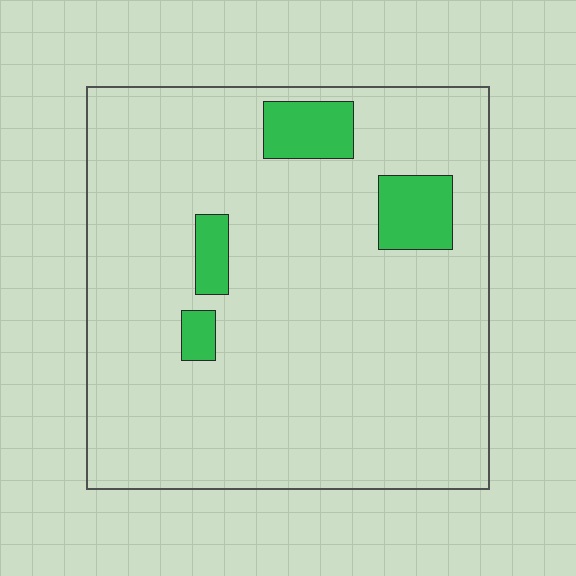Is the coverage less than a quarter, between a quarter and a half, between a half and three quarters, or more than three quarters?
Less than a quarter.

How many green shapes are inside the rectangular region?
4.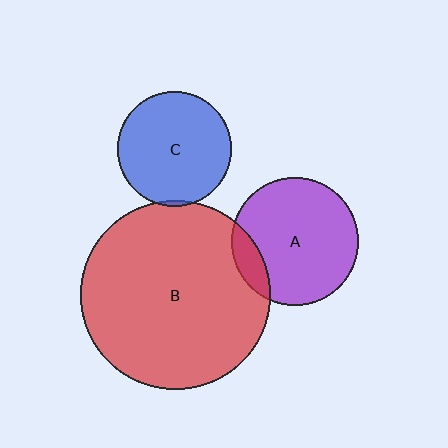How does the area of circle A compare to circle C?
Approximately 1.2 times.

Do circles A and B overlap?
Yes.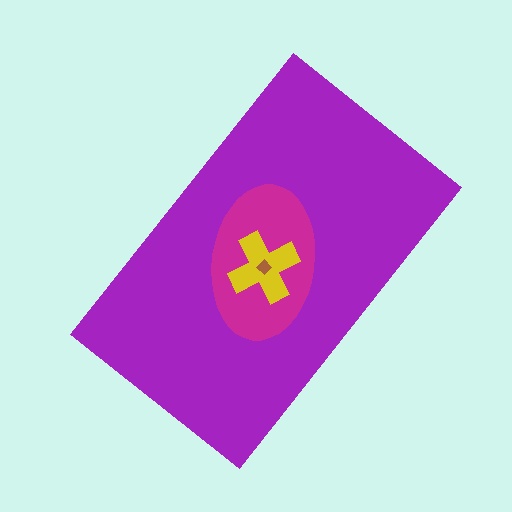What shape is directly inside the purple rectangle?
The magenta ellipse.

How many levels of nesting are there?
4.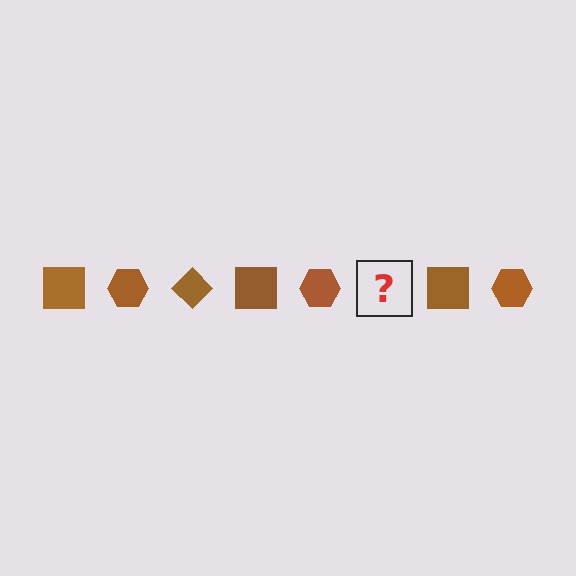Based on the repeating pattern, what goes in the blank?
The blank should be a brown diamond.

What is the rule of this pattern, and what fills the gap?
The rule is that the pattern cycles through square, hexagon, diamond shapes in brown. The gap should be filled with a brown diamond.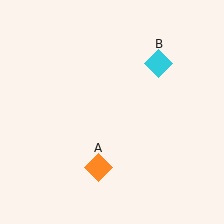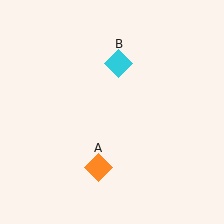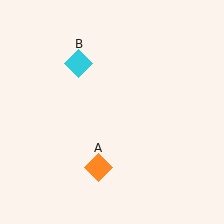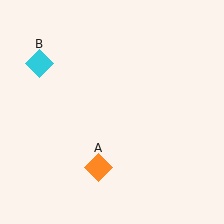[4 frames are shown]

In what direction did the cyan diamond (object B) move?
The cyan diamond (object B) moved left.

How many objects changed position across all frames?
1 object changed position: cyan diamond (object B).